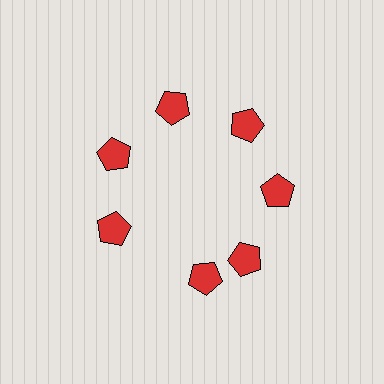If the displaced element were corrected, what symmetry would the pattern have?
It would have 7-fold rotational symmetry — the pattern would map onto itself every 51 degrees.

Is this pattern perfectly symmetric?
No. The 7 red pentagons are arranged in a ring, but one element near the 6 o'clock position is rotated out of alignment along the ring, breaking the 7-fold rotational symmetry.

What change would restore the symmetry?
The symmetry would be restored by rotating it back into even spacing with its neighbors so that all 7 pentagons sit at equal angles and equal distance from the center.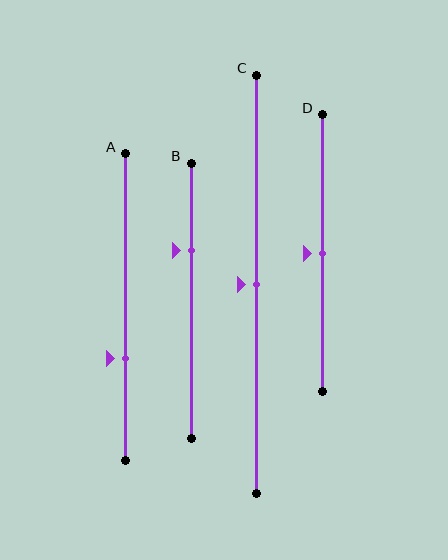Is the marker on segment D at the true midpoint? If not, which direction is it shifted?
Yes, the marker on segment D is at the true midpoint.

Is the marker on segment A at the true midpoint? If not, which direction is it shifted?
No, the marker on segment A is shifted downward by about 17% of the segment length.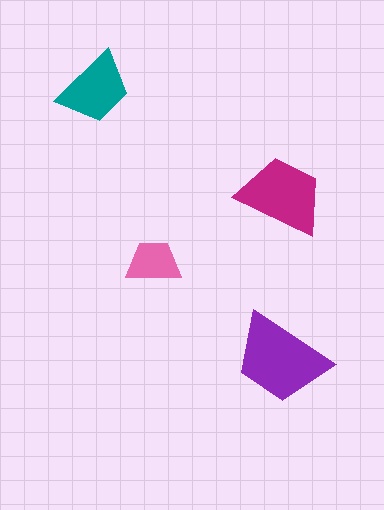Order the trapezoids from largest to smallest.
the purple one, the magenta one, the teal one, the pink one.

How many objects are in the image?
There are 4 objects in the image.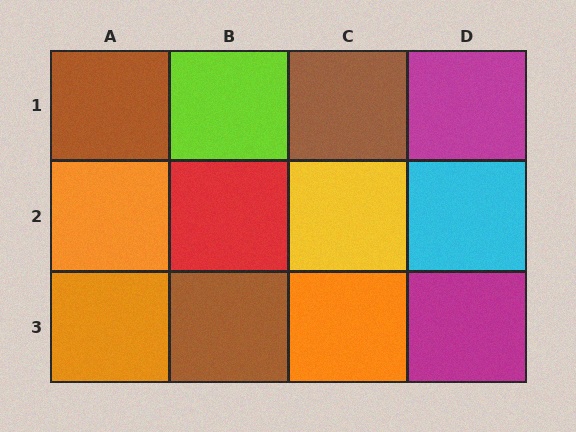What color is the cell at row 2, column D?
Cyan.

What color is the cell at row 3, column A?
Orange.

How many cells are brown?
3 cells are brown.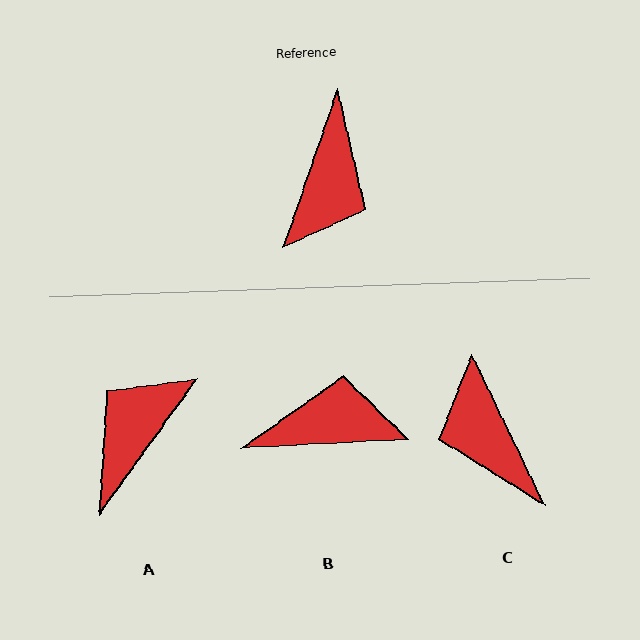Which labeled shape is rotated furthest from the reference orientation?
A, about 163 degrees away.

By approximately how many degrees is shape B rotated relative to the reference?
Approximately 112 degrees counter-clockwise.